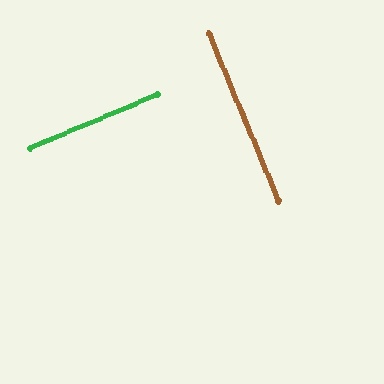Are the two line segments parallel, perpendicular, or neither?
Perpendicular — they meet at approximately 90°.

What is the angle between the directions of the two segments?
Approximately 90 degrees.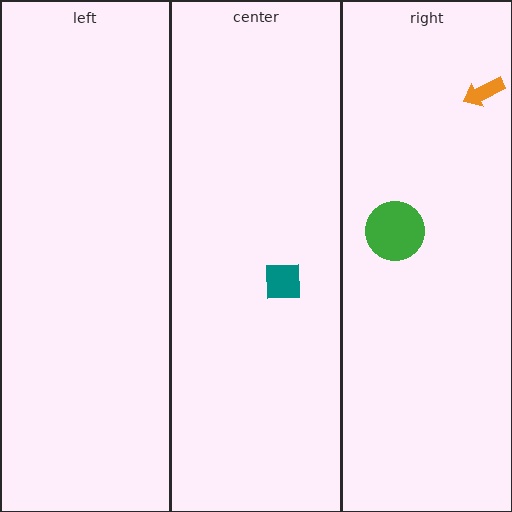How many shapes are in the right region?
2.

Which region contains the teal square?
The center region.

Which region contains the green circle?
The right region.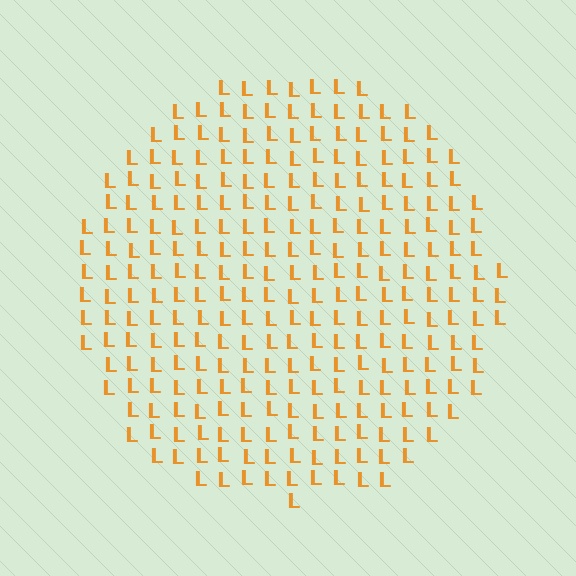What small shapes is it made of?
It is made of small letter L's.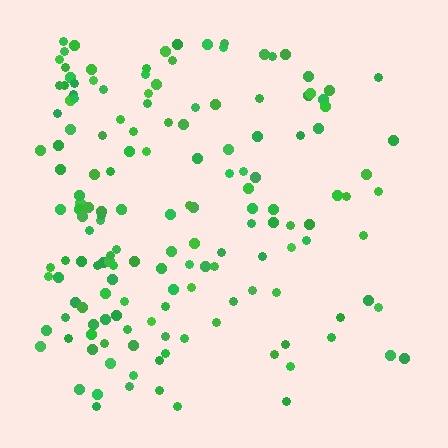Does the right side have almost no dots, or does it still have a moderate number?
Still a moderate number, just noticeably fewer than the left.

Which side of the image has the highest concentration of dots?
The left.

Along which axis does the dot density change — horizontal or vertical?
Horizontal.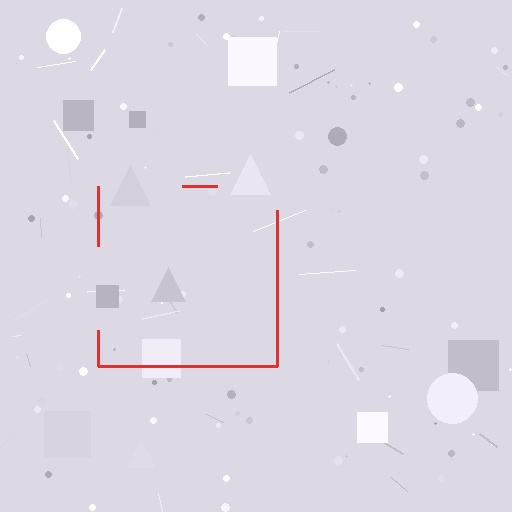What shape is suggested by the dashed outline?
The dashed outline suggests a square.